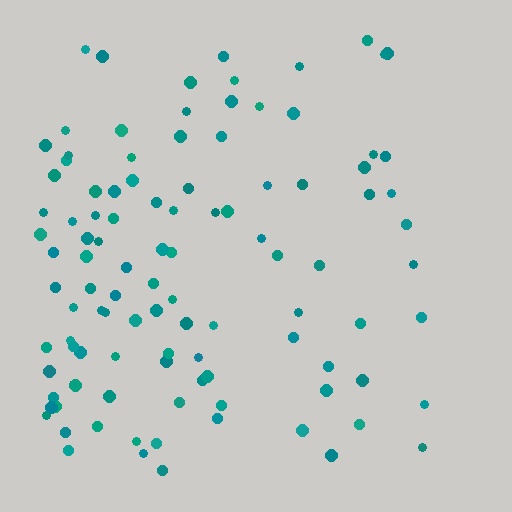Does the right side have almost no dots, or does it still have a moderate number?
Still a moderate number, just noticeably fewer than the left.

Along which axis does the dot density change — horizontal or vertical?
Horizontal.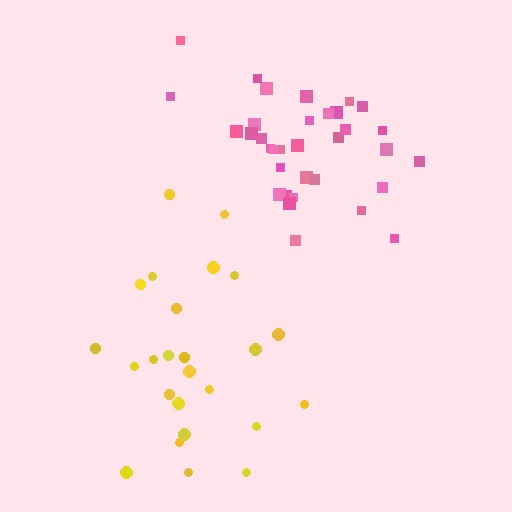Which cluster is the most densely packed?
Pink.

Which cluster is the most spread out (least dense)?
Yellow.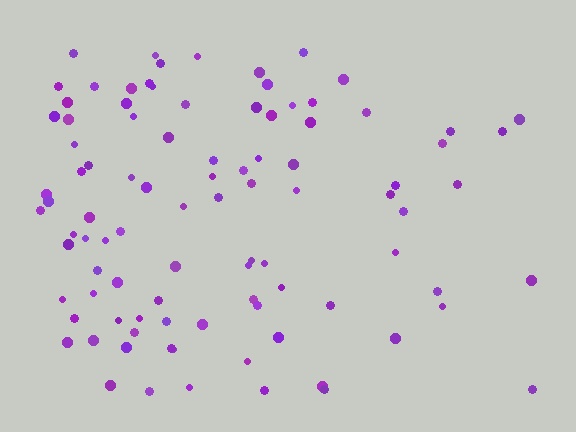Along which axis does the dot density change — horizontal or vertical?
Horizontal.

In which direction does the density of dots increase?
From right to left, with the left side densest.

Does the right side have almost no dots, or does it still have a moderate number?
Still a moderate number, just noticeably fewer than the left.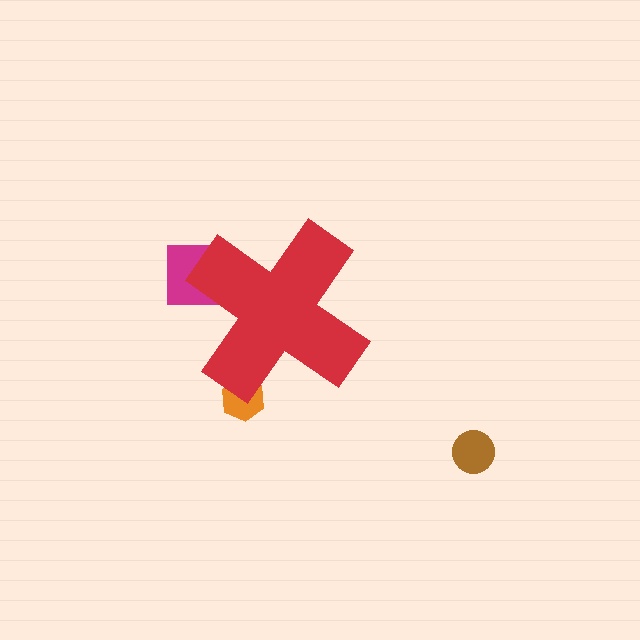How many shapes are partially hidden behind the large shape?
2 shapes are partially hidden.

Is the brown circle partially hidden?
No, the brown circle is fully visible.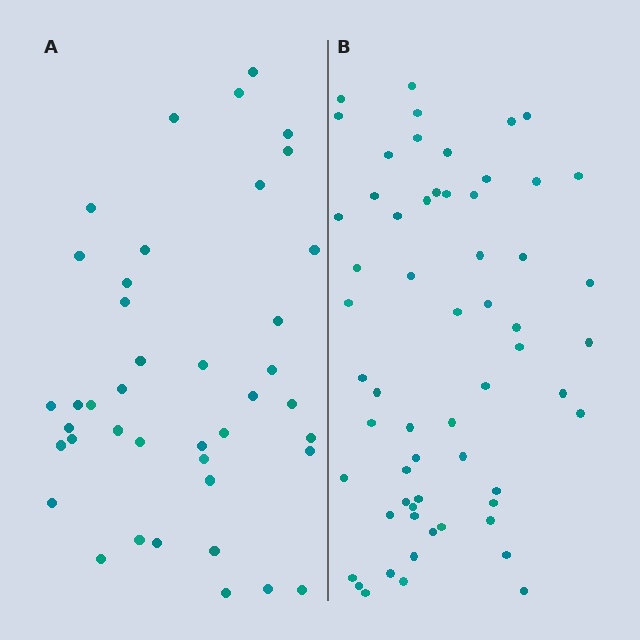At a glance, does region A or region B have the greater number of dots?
Region B (the right region) has more dots.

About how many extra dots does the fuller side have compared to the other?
Region B has approximately 20 more dots than region A.